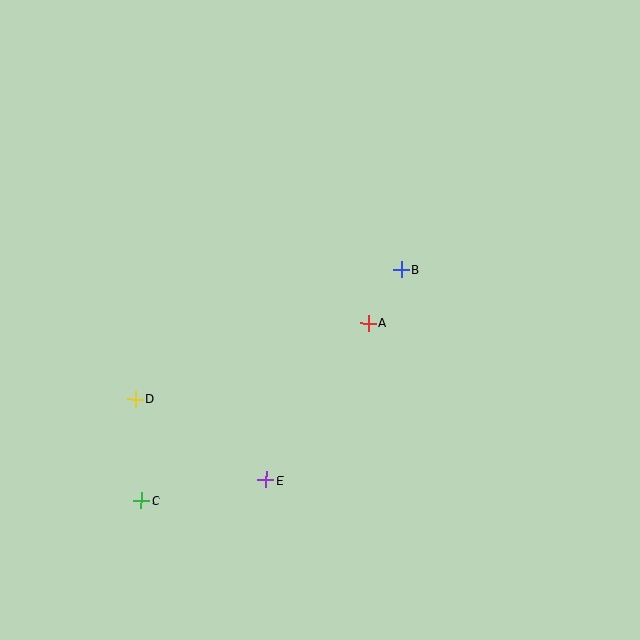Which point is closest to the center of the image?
Point A at (368, 323) is closest to the center.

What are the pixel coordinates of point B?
Point B is at (401, 270).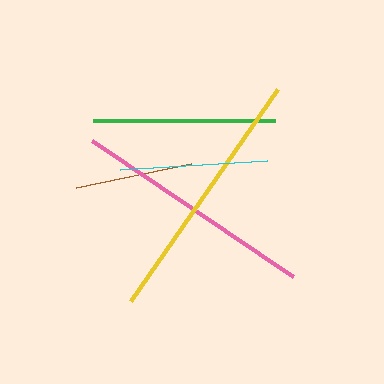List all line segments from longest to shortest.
From longest to shortest: yellow, pink, green, cyan, brown.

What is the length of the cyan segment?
The cyan segment is approximately 147 pixels long.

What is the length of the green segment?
The green segment is approximately 182 pixels long.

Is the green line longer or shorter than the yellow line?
The yellow line is longer than the green line.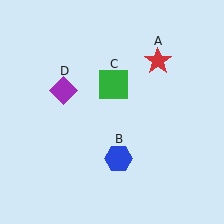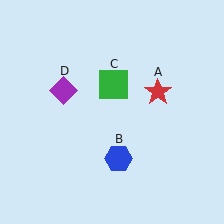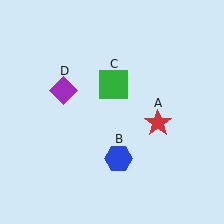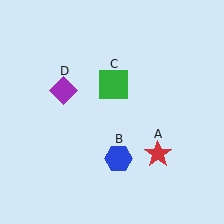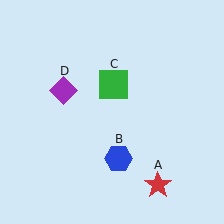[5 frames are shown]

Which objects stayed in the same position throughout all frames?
Blue hexagon (object B) and green square (object C) and purple diamond (object D) remained stationary.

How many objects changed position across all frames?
1 object changed position: red star (object A).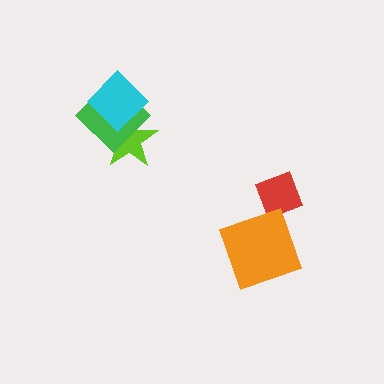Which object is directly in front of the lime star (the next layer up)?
The green diamond is directly in front of the lime star.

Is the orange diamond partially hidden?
No, no other shape covers it.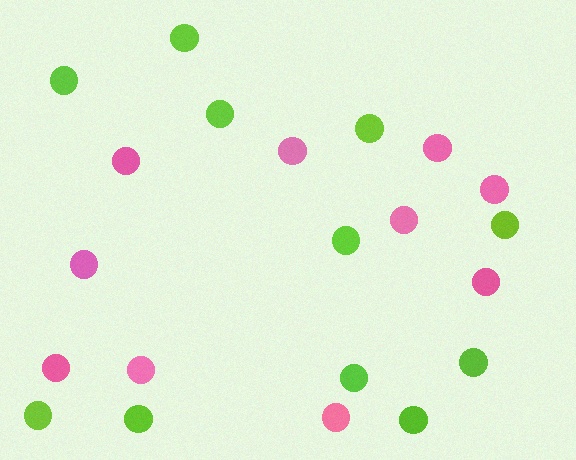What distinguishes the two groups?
There are 2 groups: one group of lime circles (11) and one group of pink circles (10).